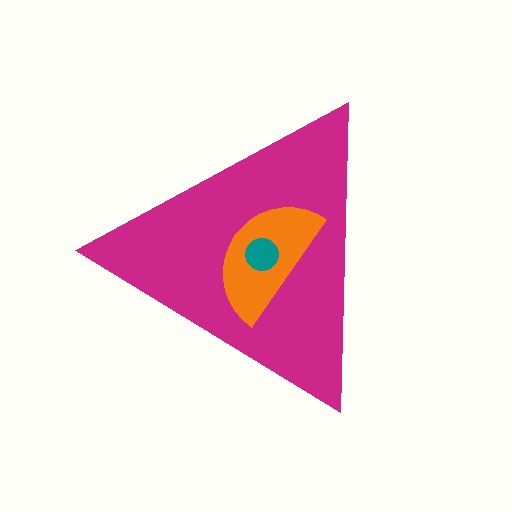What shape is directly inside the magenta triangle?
The orange semicircle.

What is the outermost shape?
The magenta triangle.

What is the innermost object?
The teal circle.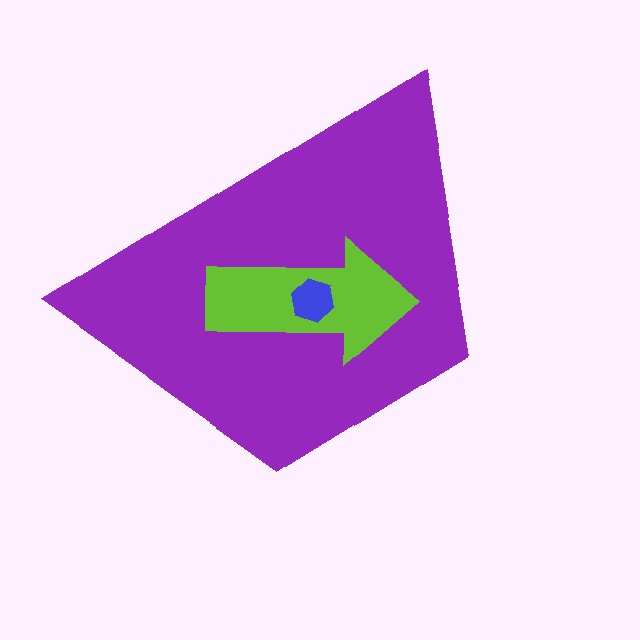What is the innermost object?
The blue hexagon.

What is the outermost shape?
The purple trapezoid.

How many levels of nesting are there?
3.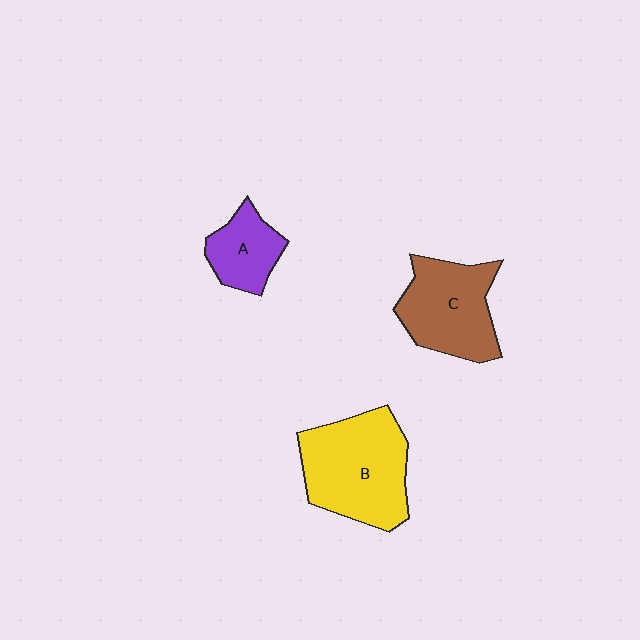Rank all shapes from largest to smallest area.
From largest to smallest: B (yellow), C (brown), A (purple).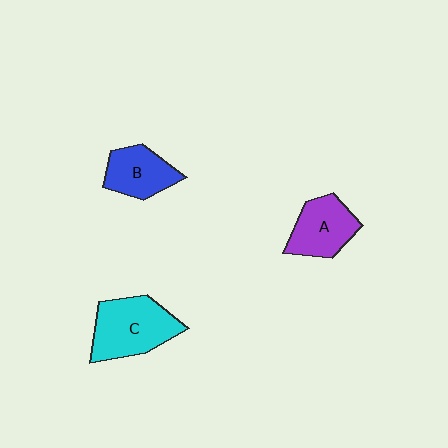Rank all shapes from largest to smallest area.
From largest to smallest: C (cyan), A (purple), B (blue).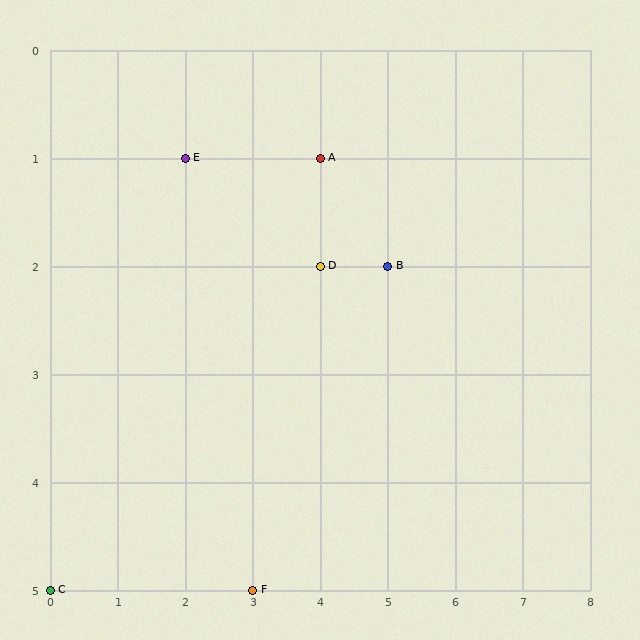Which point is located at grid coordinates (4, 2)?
Point D is at (4, 2).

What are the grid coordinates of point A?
Point A is at grid coordinates (4, 1).